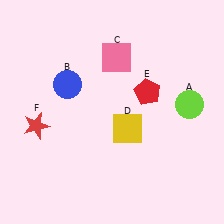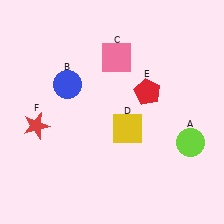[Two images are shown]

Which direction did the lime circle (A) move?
The lime circle (A) moved down.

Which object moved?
The lime circle (A) moved down.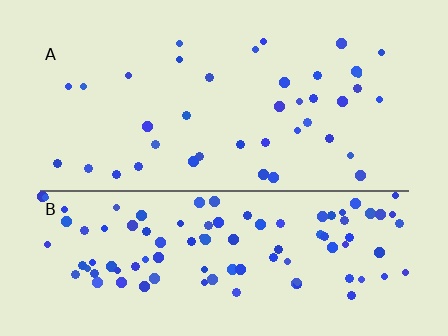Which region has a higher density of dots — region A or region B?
B (the bottom).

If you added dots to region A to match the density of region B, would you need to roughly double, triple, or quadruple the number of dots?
Approximately triple.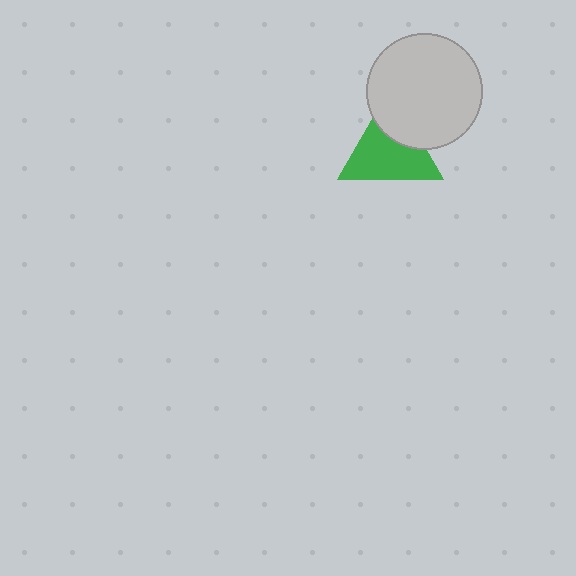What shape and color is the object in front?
The object in front is a light gray circle.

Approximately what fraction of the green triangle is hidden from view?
Roughly 31% of the green triangle is hidden behind the light gray circle.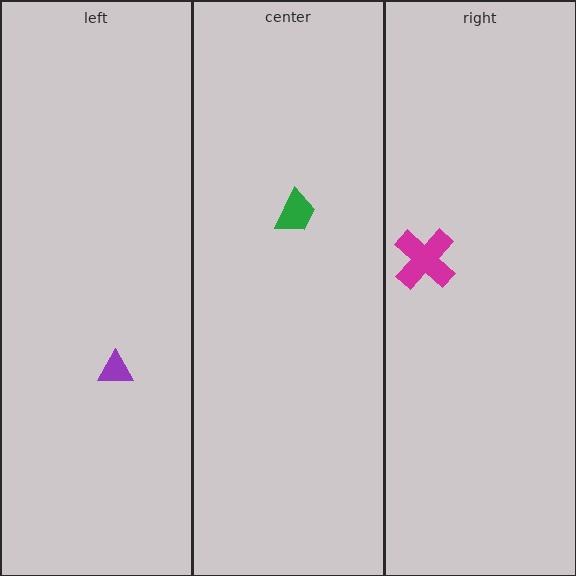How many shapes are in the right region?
1.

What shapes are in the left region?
The purple triangle.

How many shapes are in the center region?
1.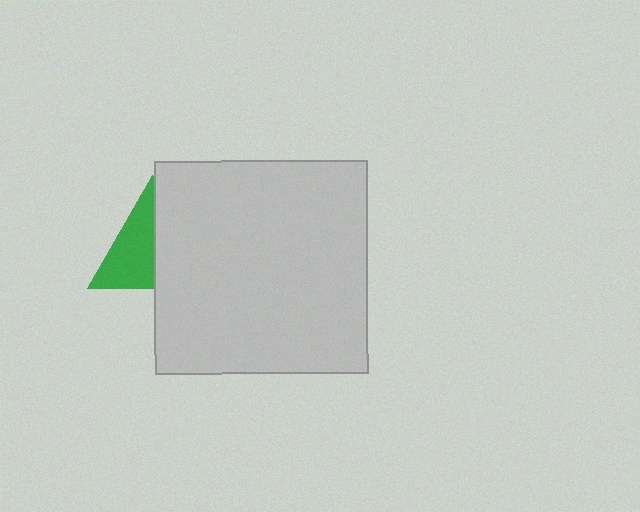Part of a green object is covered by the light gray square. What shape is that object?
It is a triangle.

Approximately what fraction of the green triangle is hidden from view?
Roughly 48% of the green triangle is hidden behind the light gray square.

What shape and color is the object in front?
The object in front is a light gray square.